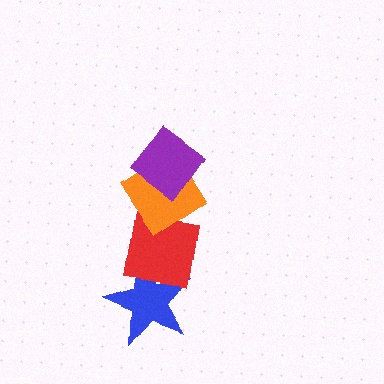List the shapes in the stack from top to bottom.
From top to bottom: the purple diamond, the orange diamond, the red square, the blue star.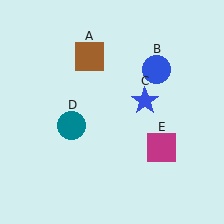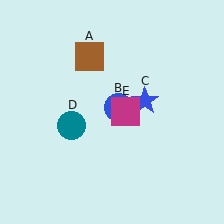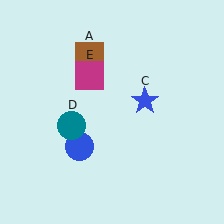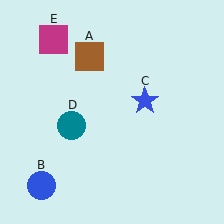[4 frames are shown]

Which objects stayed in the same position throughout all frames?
Brown square (object A) and blue star (object C) and teal circle (object D) remained stationary.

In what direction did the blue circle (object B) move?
The blue circle (object B) moved down and to the left.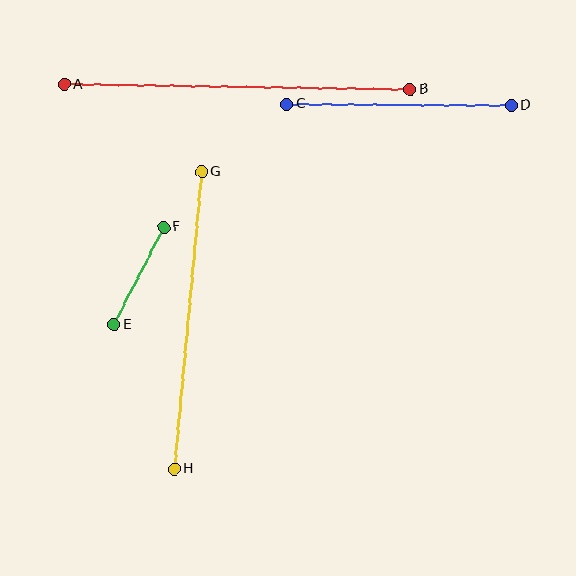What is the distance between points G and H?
The distance is approximately 299 pixels.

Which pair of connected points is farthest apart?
Points A and B are farthest apart.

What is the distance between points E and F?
The distance is approximately 109 pixels.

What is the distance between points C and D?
The distance is approximately 225 pixels.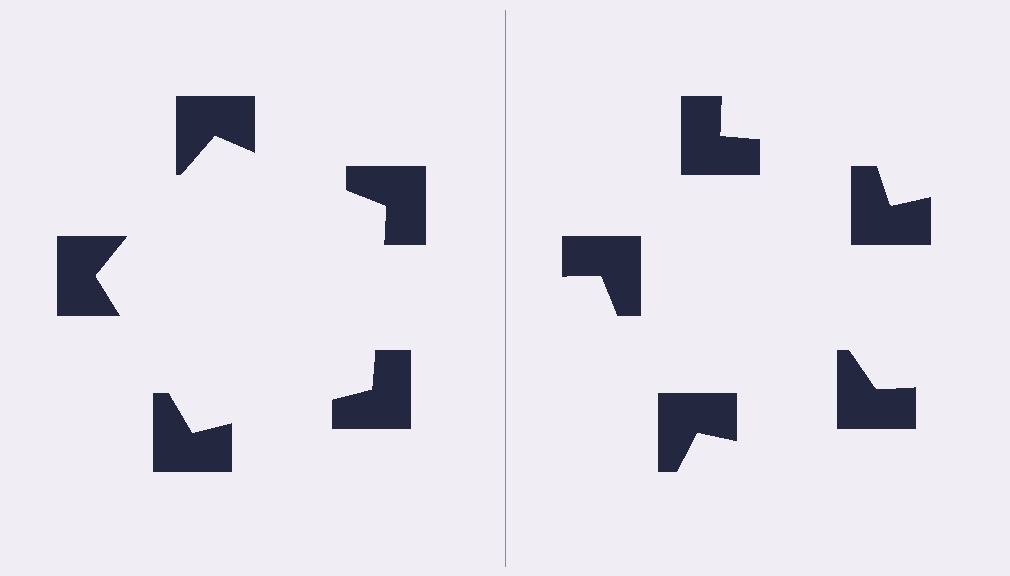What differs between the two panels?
The notched squares are positioned identically on both sides; only the wedge orientations differ. On the left they align to a pentagon; on the right they are misaligned.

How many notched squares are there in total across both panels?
10 — 5 on each side.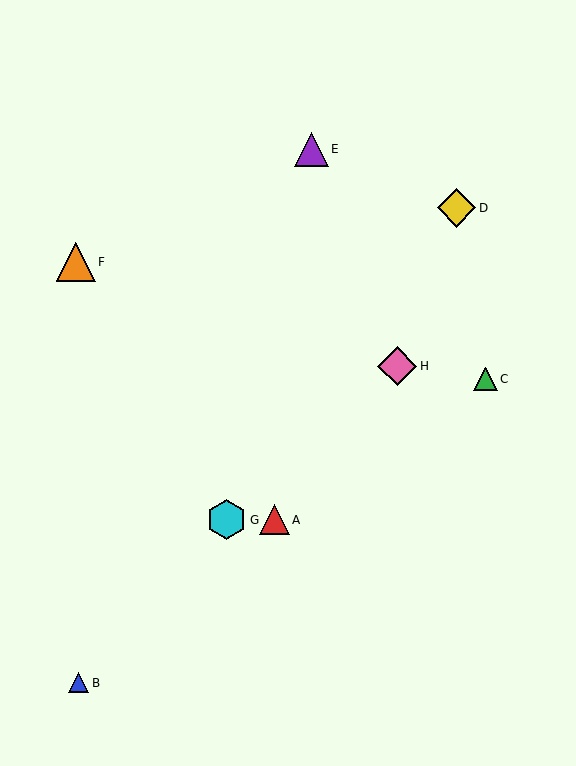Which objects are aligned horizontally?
Objects A, G are aligned horizontally.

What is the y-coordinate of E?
Object E is at y≈149.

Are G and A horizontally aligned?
Yes, both are at y≈520.